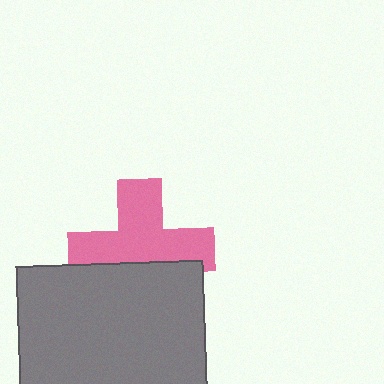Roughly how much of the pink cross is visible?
About half of it is visible (roughly 64%).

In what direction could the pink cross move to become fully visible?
The pink cross could move up. That would shift it out from behind the gray square entirely.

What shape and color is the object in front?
The object in front is a gray square.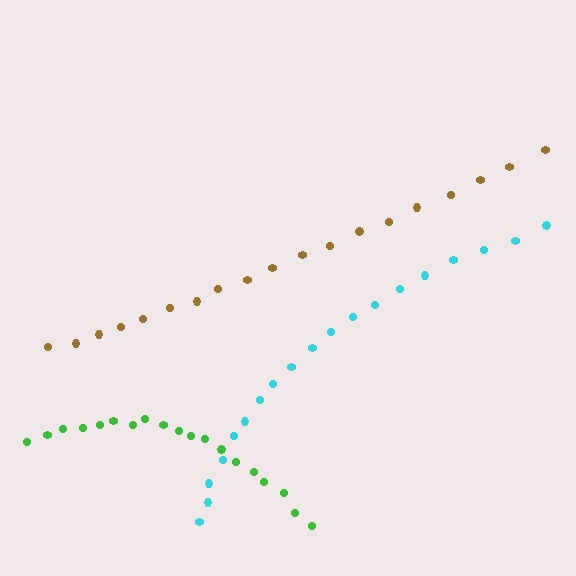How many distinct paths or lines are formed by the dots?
There are 3 distinct paths.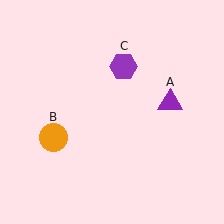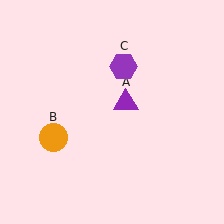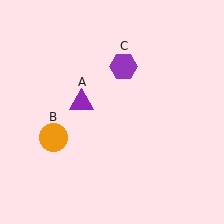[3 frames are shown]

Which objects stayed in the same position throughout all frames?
Orange circle (object B) and purple hexagon (object C) remained stationary.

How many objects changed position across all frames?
1 object changed position: purple triangle (object A).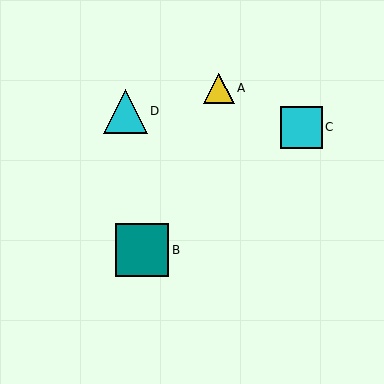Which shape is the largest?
The teal square (labeled B) is the largest.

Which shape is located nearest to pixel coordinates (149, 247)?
The teal square (labeled B) at (142, 250) is nearest to that location.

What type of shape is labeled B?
Shape B is a teal square.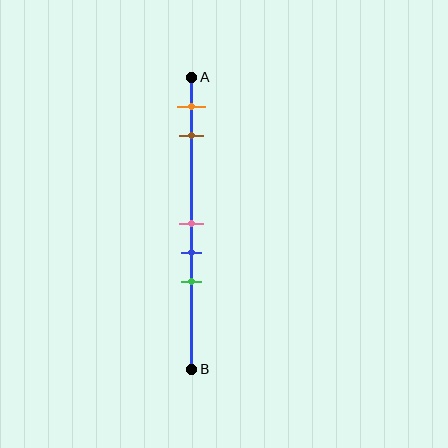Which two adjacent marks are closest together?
The pink and blue marks are the closest adjacent pair.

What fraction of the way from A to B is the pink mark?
The pink mark is approximately 50% (0.5) of the way from A to B.